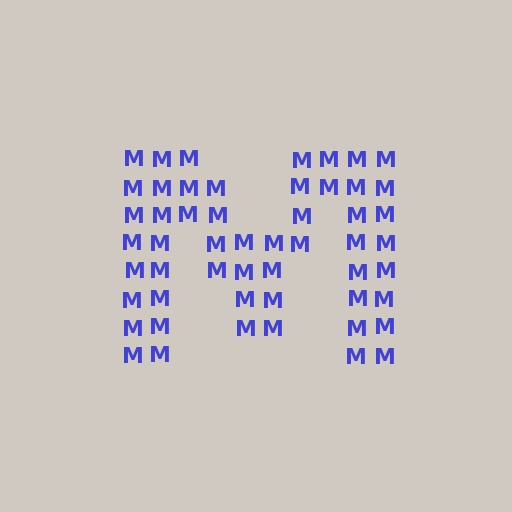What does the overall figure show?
The overall figure shows the letter M.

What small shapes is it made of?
It is made of small letter M's.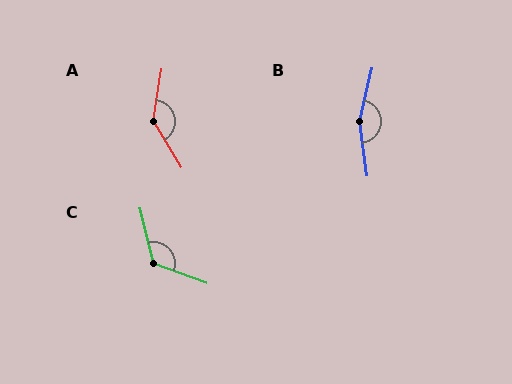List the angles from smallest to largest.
C (123°), A (140°), B (159°).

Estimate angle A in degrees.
Approximately 140 degrees.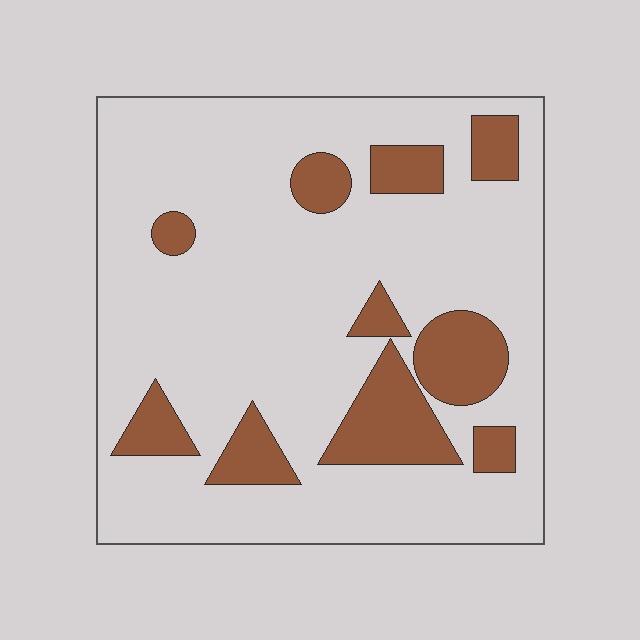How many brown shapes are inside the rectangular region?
10.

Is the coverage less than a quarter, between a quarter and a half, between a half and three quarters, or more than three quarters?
Less than a quarter.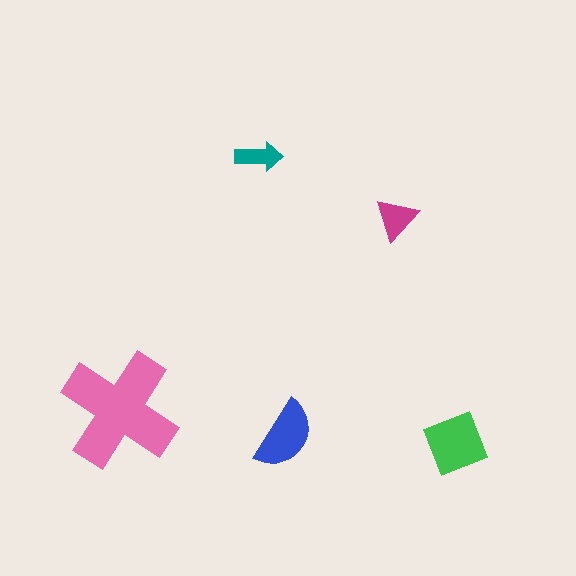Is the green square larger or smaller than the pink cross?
Smaller.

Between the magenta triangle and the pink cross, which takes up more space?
The pink cross.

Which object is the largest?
The pink cross.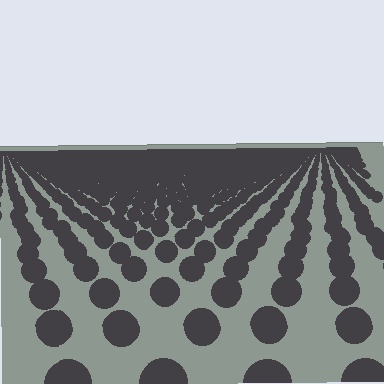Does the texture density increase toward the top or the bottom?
Density increases toward the top.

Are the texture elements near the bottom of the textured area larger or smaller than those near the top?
Larger. Near the bottom, elements are closer to the viewer and appear at a bigger on-screen size.